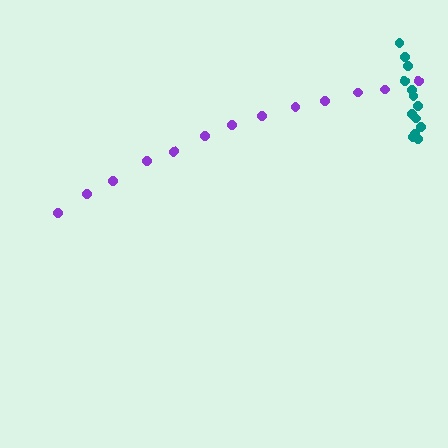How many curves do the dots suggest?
There are 2 distinct paths.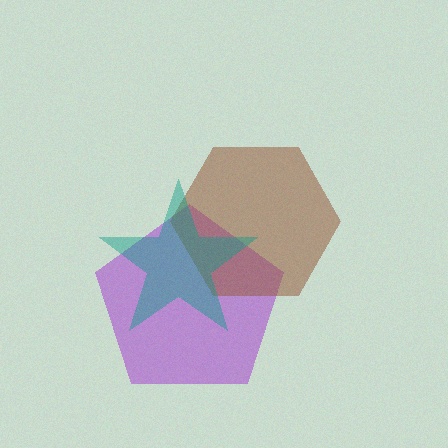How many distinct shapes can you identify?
There are 3 distinct shapes: a purple pentagon, a brown hexagon, a teal star.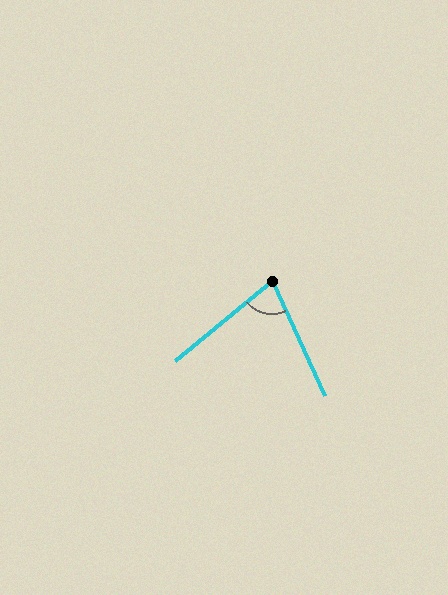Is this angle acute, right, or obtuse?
It is acute.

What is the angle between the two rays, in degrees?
Approximately 75 degrees.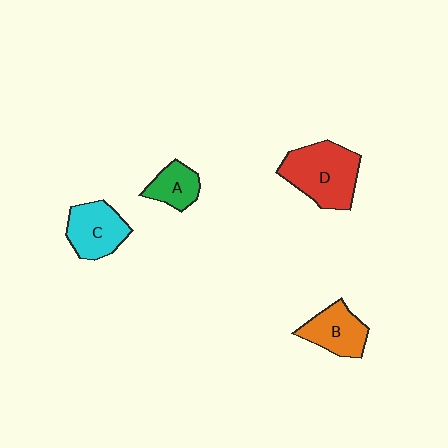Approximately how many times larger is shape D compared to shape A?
Approximately 2.1 times.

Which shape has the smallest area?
Shape A (green).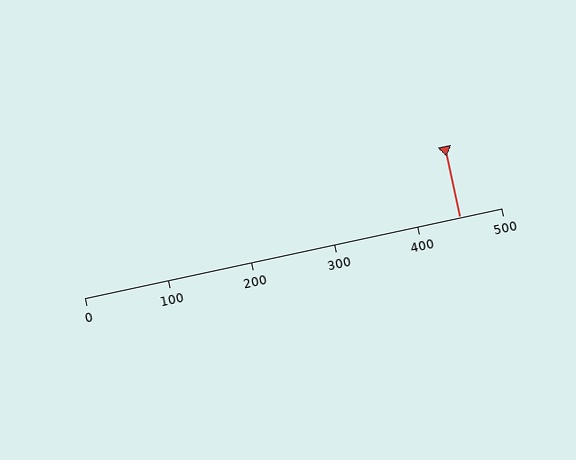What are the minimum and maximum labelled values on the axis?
The axis runs from 0 to 500.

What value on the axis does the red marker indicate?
The marker indicates approximately 450.